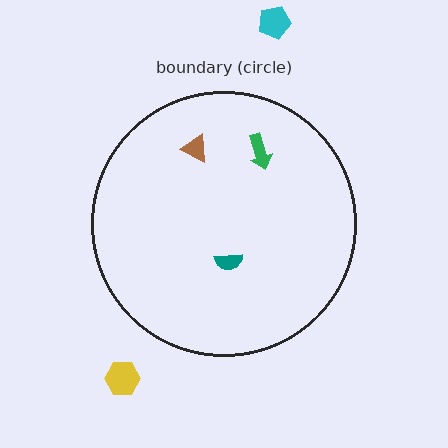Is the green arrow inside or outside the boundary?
Inside.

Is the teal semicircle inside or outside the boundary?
Inside.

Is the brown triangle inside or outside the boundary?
Inside.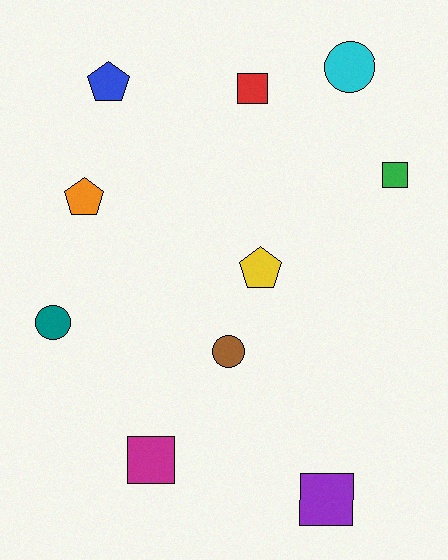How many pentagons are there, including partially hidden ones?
There are 3 pentagons.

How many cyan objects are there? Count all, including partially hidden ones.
There is 1 cyan object.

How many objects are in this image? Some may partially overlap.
There are 10 objects.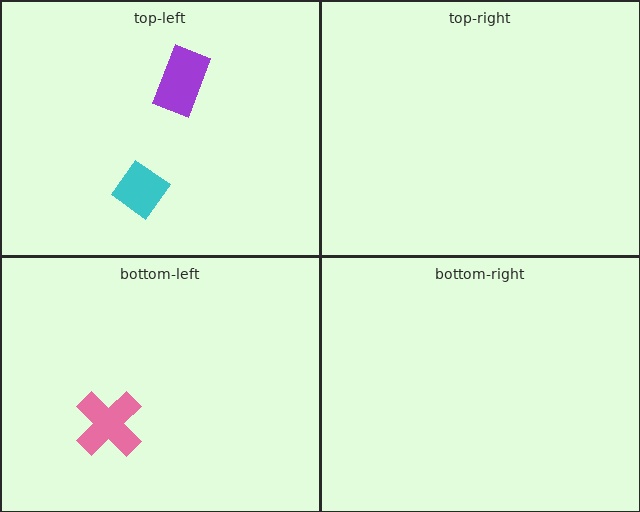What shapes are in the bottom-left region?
The pink cross.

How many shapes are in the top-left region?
2.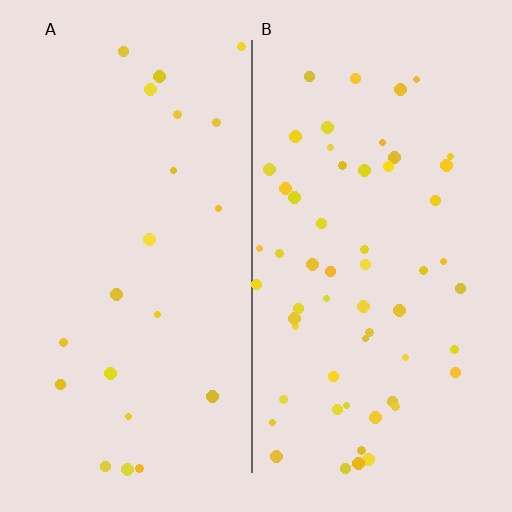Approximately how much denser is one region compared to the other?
Approximately 2.7× — region B over region A.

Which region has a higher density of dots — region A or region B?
B (the right).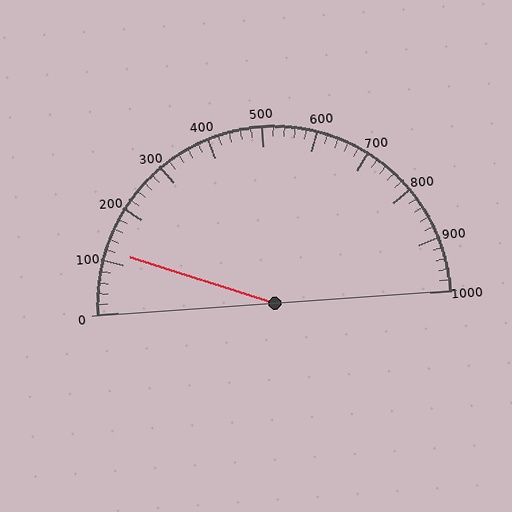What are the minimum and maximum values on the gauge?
The gauge ranges from 0 to 1000.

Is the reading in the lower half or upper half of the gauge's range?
The reading is in the lower half of the range (0 to 1000).